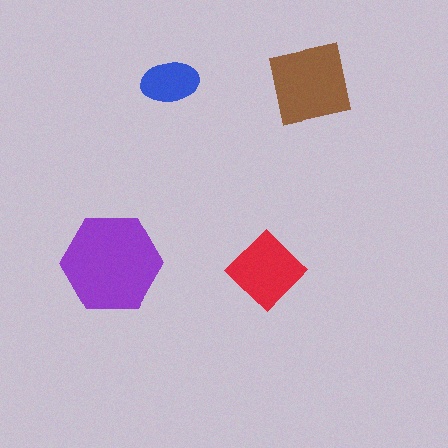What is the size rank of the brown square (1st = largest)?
2nd.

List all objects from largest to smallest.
The purple hexagon, the brown square, the red diamond, the blue ellipse.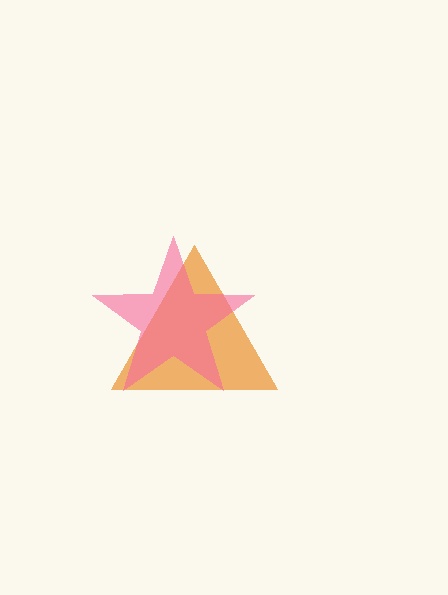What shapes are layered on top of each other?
The layered shapes are: an orange triangle, a pink star.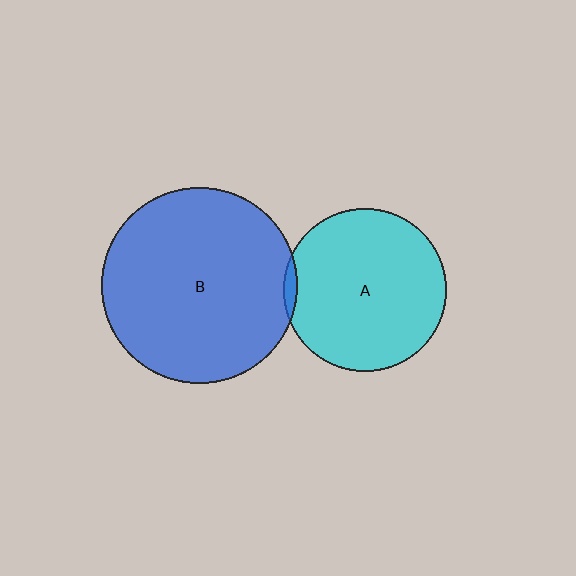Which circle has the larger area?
Circle B (blue).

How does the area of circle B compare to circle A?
Approximately 1.4 times.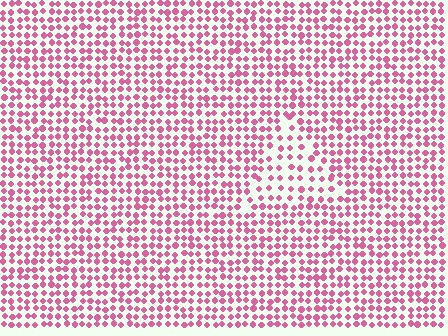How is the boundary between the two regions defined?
The boundary is defined by a change in element density (approximately 1.7x ratio). All elements are the same color, size, and shape.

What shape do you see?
I see a triangle.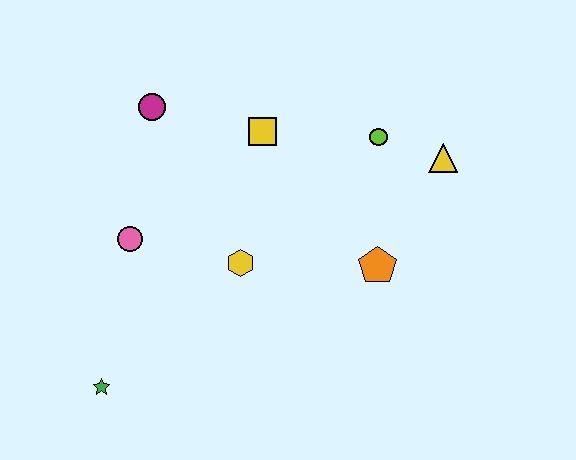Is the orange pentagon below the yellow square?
Yes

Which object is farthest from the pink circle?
The yellow triangle is farthest from the pink circle.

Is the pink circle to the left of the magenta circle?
Yes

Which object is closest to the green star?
The pink circle is closest to the green star.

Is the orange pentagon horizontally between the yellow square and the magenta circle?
No